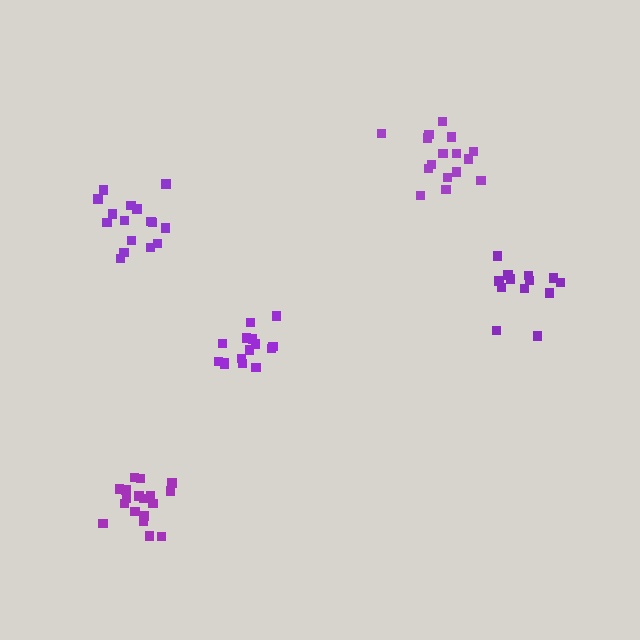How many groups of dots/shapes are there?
There are 5 groups.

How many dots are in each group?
Group 1: 15 dots, Group 2: 16 dots, Group 3: 18 dots, Group 4: 16 dots, Group 5: 13 dots (78 total).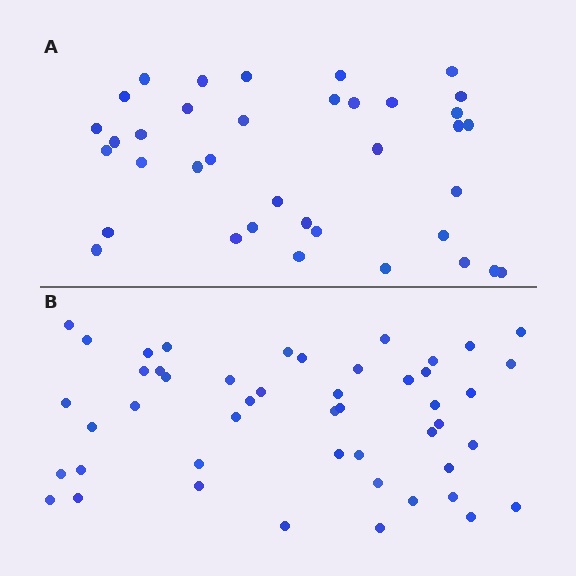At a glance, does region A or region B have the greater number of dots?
Region B (the bottom region) has more dots.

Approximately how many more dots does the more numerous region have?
Region B has roughly 12 or so more dots than region A.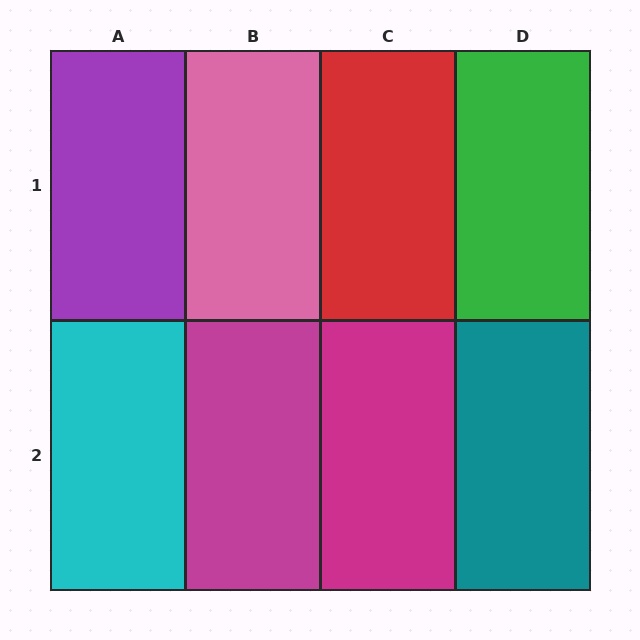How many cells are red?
1 cell is red.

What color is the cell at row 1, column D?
Green.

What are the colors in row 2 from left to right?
Cyan, magenta, magenta, teal.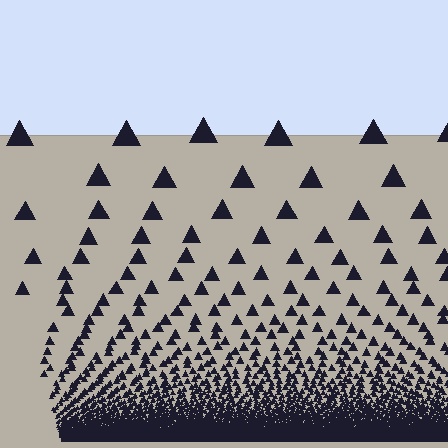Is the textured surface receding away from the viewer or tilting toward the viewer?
The surface appears to tilt toward the viewer. Texture elements get larger and sparser toward the top.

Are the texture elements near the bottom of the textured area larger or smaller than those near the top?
Smaller. The gradient is inverted — elements near the bottom are smaller and denser.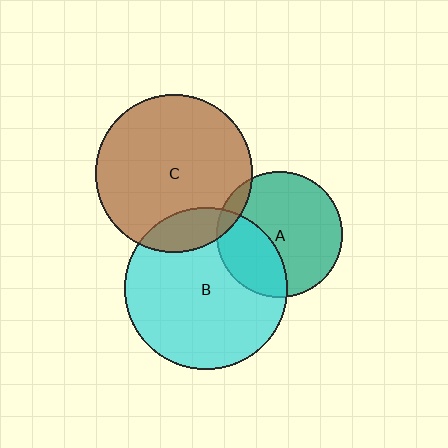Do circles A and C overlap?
Yes.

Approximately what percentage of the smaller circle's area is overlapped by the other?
Approximately 10%.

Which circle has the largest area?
Circle B (cyan).